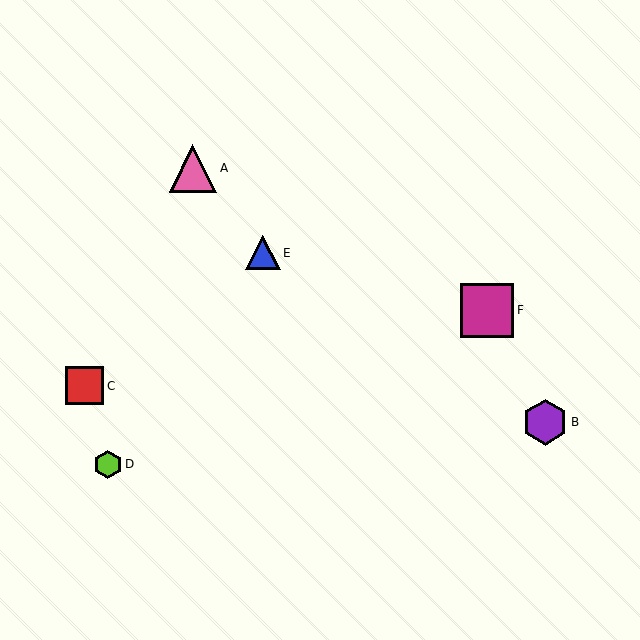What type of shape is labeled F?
Shape F is a magenta square.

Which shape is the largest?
The magenta square (labeled F) is the largest.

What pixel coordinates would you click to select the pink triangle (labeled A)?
Click at (193, 168) to select the pink triangle A.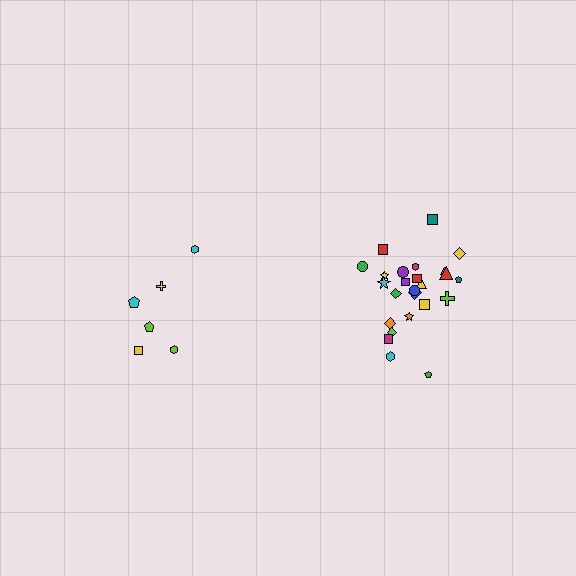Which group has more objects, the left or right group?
The right group.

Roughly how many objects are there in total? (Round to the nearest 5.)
Roughly 30 objects in total.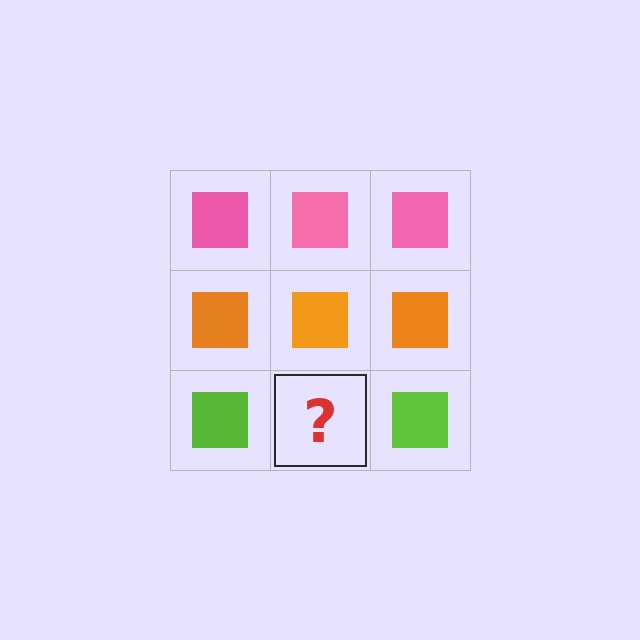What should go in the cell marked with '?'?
The missing cell should contain a lime square.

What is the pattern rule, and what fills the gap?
The rule is that each row has a consistent color. The gap should be filled with a lime square.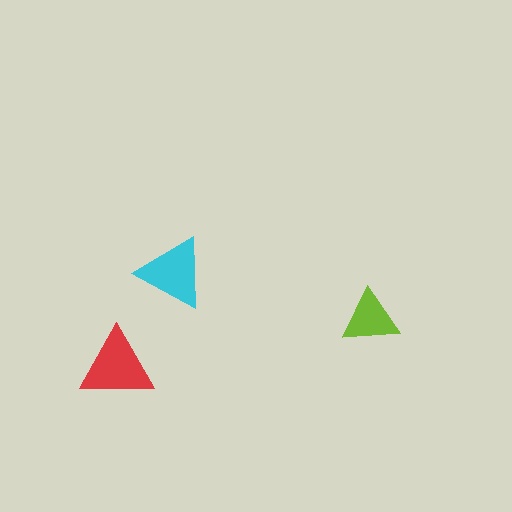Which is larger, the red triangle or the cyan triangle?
The red one.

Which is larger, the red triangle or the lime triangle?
The red one.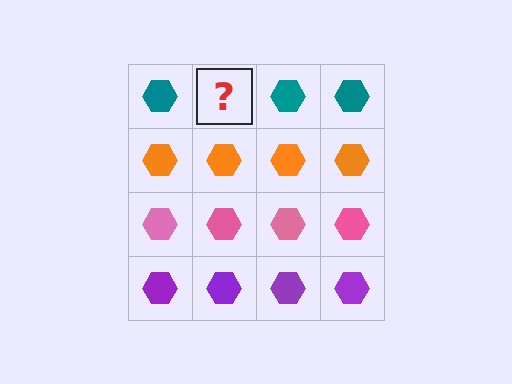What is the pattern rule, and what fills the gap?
The rule is that each row has a consistent color. The gap should be filled with a teal hexagon.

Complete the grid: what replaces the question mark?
The question mark should be replaced with a teal hexagon.